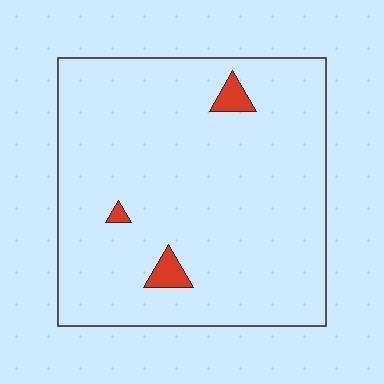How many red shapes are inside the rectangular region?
3.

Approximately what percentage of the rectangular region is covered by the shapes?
Approximately 5%.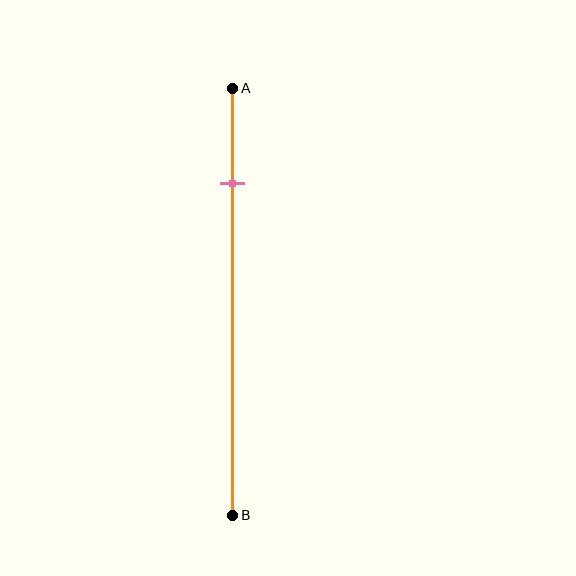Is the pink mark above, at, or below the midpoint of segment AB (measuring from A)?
The pink mark is above the midpoint of segment AB.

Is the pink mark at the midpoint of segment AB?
No, the mark is at about 20% from A, not at the 50% midpoint.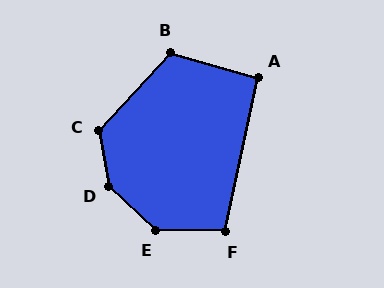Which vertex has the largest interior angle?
D, at approximately 142 degrees.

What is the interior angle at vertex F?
Approximately 101 degrees (obtuse).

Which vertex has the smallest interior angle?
A, at approximately 94 degrees.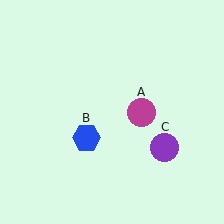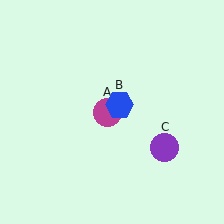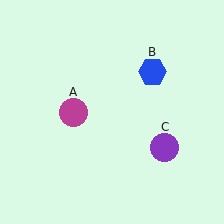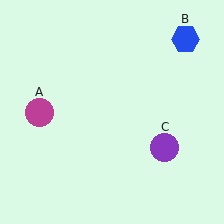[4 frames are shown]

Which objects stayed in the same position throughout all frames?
Purple circle (object C) remained stationary.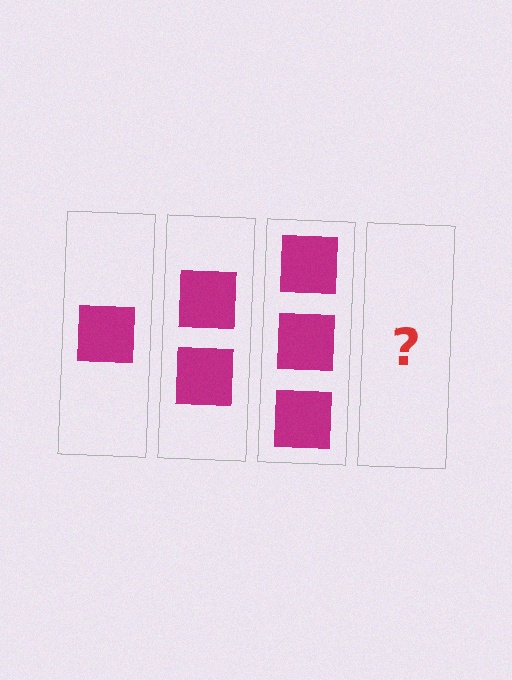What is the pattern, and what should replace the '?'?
The pattern is that each step adds one more square. The '?' should be 4 squares.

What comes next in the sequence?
The next element should be 4 squares.